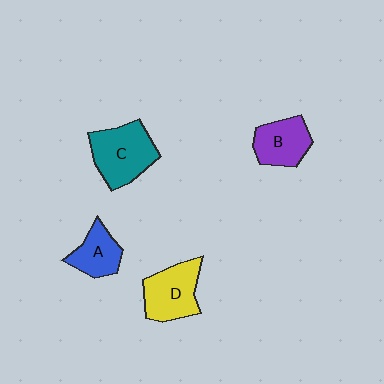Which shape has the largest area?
Shape C (teal).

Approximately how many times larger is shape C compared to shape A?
Approximately 1.6 times.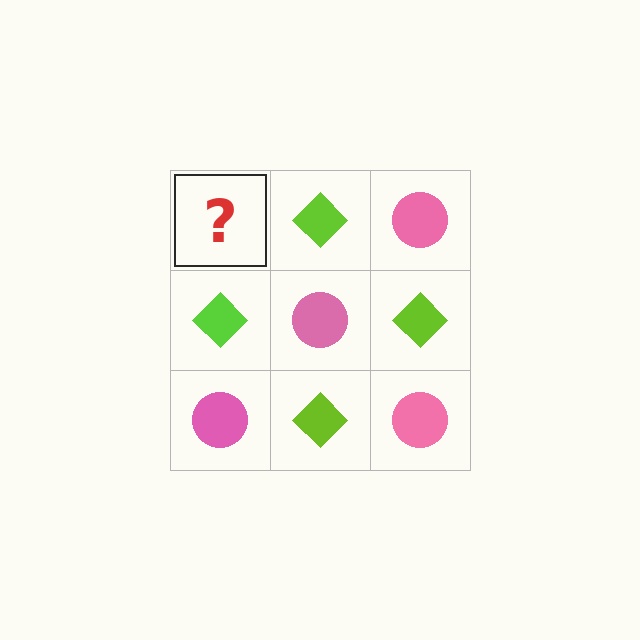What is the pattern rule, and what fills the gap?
The rule is that it alternates pink circle and lime diamond in a checkerboard pattern. The gap should be filled with a pink circle.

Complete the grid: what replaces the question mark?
The question mark should be replaced with a pink circle.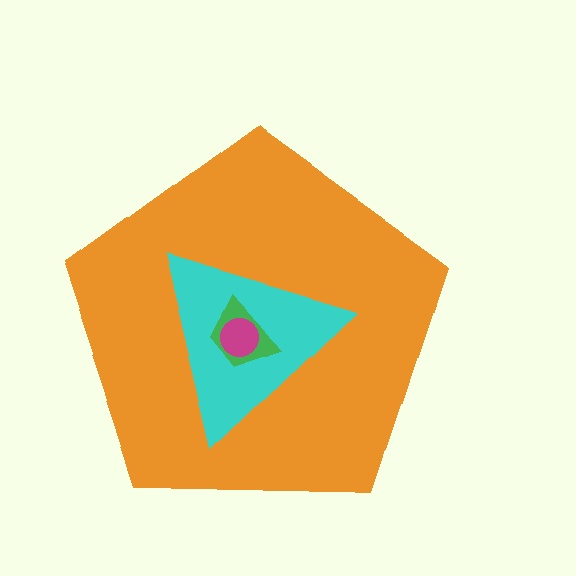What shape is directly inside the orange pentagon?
The cyan triangle.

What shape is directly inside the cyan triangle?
The green trapezoid.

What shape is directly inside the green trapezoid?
The magenta circle.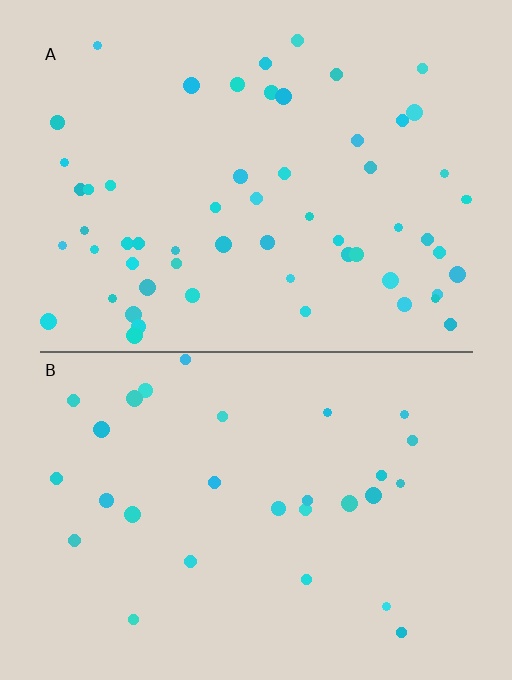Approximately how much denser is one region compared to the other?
Approximately 2.0× — region A over region B.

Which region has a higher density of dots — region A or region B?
A (the top).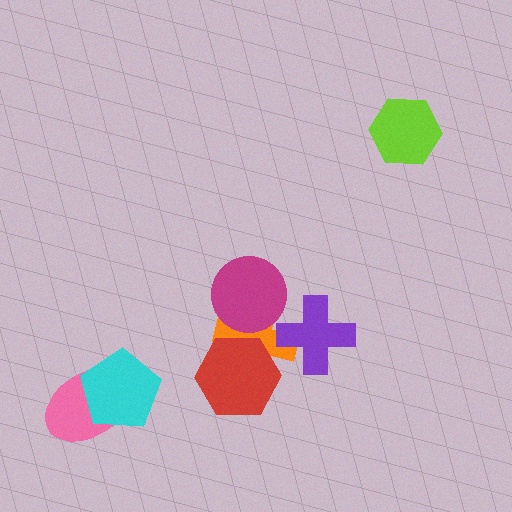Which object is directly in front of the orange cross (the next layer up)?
The red hexagon is directly in front of the orange cross.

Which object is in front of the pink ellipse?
The cyan pentagon is in front of the pink ellipse.